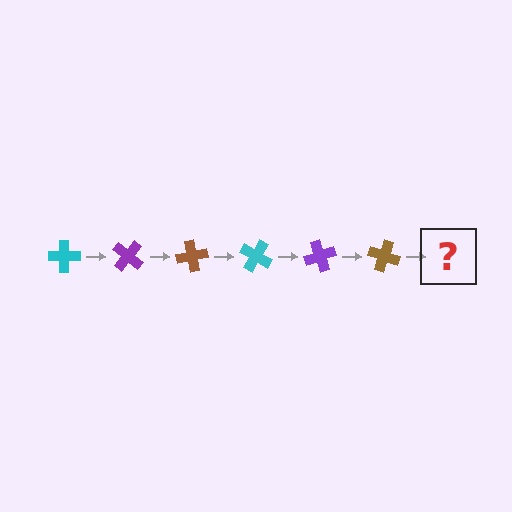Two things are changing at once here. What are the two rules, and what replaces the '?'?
The two rules are that it rotates 40 degrees each step and the color cycles through cyan, purple, and brown. The '?' should be a cyan cross, rotated 240 degrees from the start.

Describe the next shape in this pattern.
It should be a cyan cross, rotated 240 degrees from the start.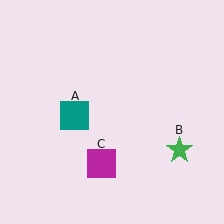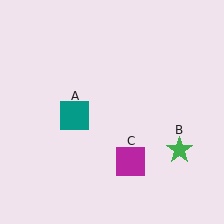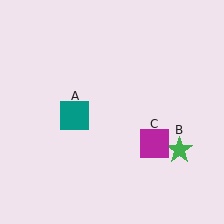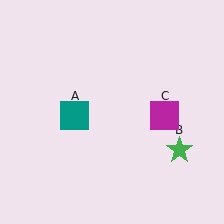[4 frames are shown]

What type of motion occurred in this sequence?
The magenta square (object C) rotated counterclockwise around the center of the scene.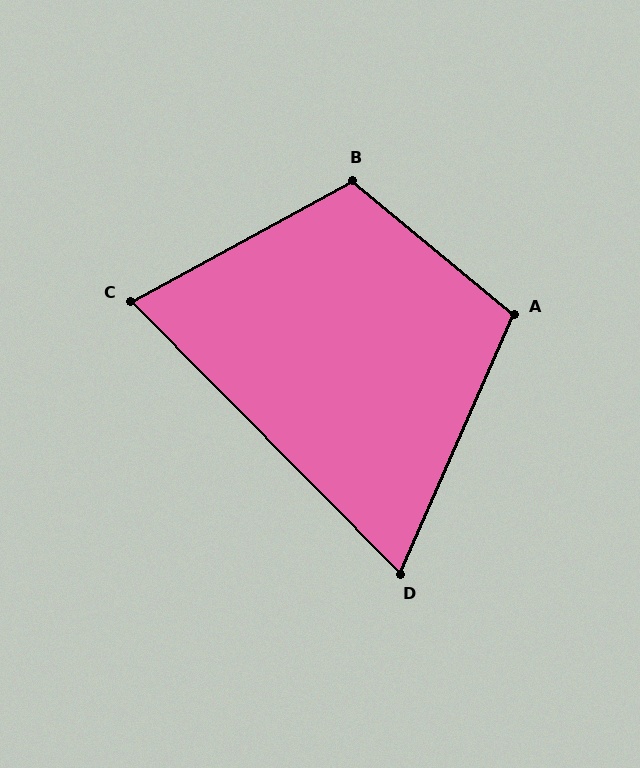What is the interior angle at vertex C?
Approximately 74 degrees (acute).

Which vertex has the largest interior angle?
B, at approximately 112 degrees.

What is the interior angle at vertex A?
Approximately 106 degrees (obtuse).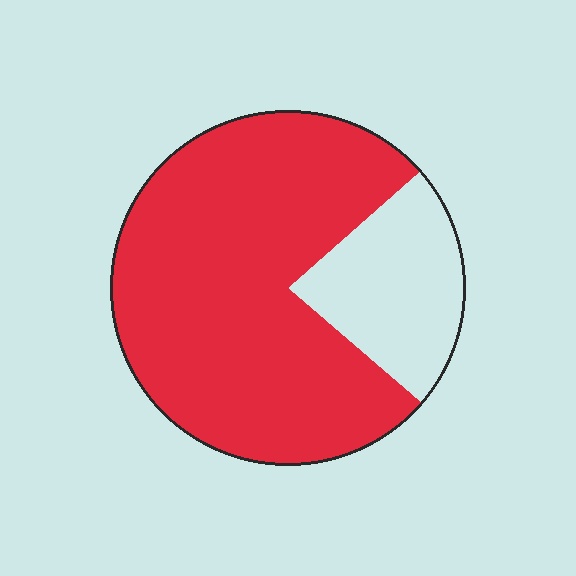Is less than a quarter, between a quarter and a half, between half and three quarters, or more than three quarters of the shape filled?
More than three quarters.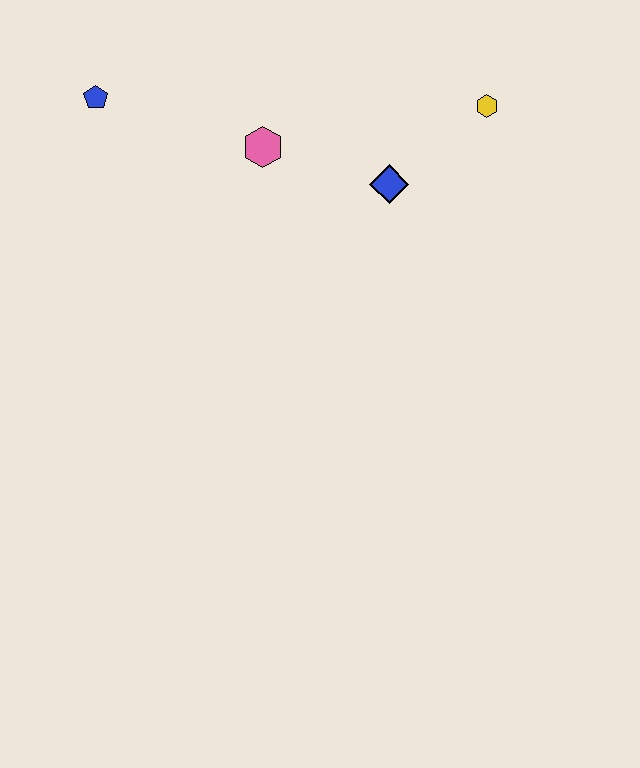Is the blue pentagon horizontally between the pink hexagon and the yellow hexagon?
No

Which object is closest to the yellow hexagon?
The blue diamond is closest to the yellow hexagon.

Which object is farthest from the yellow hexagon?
The blue pentagon is farthest from the yellow hexagon.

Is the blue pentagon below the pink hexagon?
No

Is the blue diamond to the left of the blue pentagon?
No